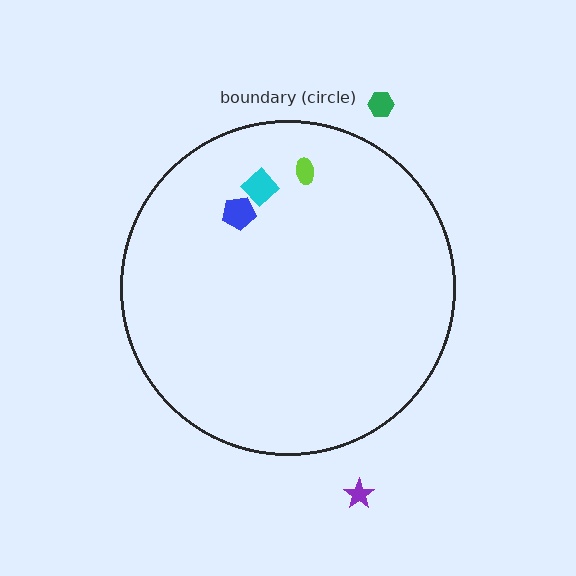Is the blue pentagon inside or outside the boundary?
Inside.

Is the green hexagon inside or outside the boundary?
Outside.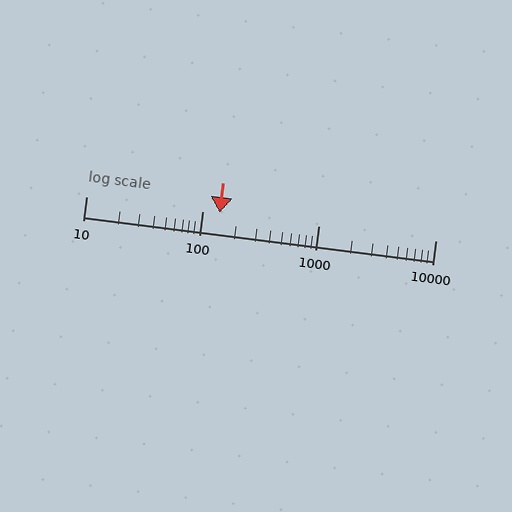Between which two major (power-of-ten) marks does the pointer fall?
The pointer is between 100 and 1000.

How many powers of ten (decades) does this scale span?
The scale spans 3 decades, from 10 to 10000.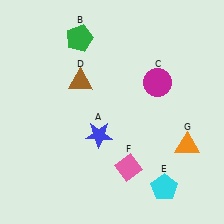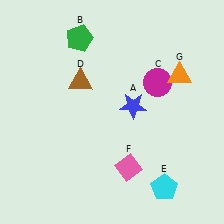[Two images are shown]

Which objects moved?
The objects that moved are: the blue star (A), the orange triangle (G).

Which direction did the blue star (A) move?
The blue star (A) moved right.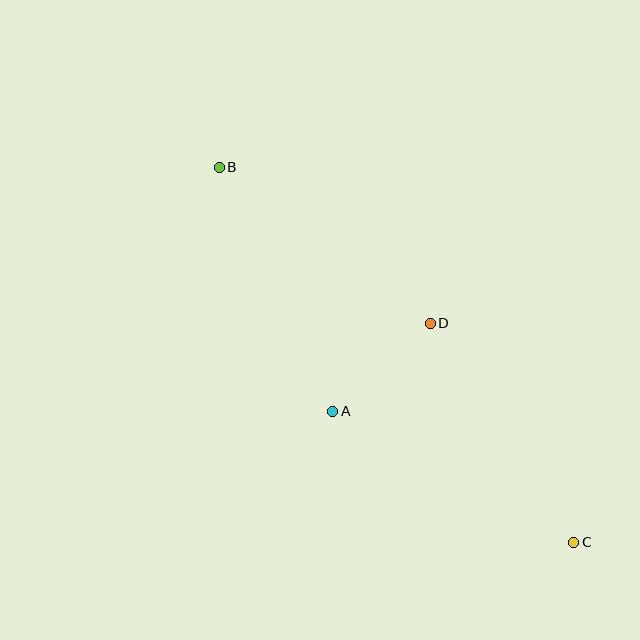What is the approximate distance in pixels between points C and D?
The distance between C and D is approximately 262 pixels.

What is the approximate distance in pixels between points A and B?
The distance between A and B is approximately 269 pixels.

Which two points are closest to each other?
Points A and D are closest to each other.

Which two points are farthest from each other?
Points B and C are farthest from each other.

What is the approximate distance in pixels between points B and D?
The distance between B and D is approximately 262 pixels.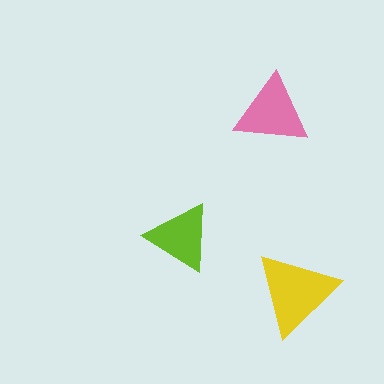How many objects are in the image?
There are 3 objects in the image.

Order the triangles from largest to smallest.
the yellow one, the pink one, the lime one.